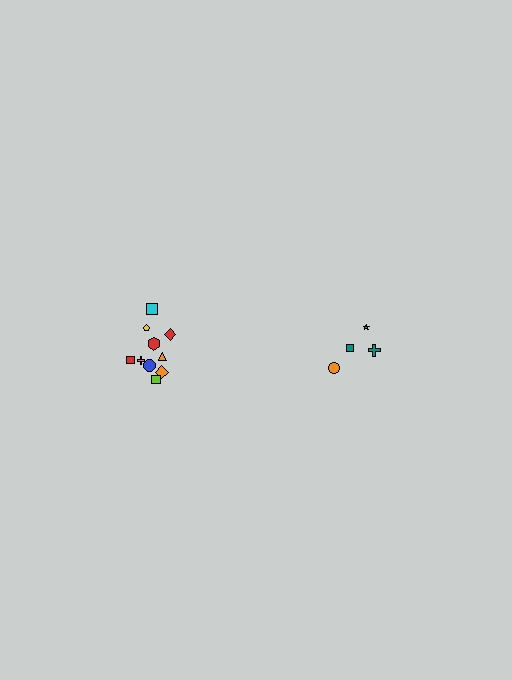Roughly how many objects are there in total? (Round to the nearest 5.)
Roughly 15 objects in total.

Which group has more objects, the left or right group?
The left group.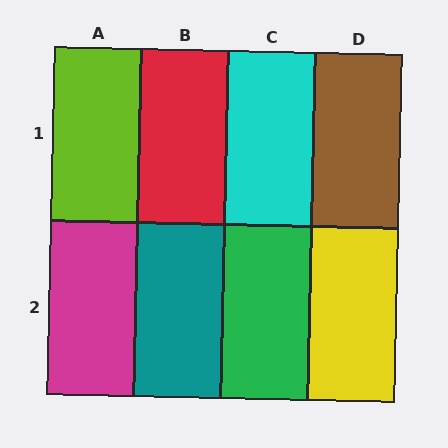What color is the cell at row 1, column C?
Cyan.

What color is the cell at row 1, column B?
Red.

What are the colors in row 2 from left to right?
Magenta, teal, green, yellow.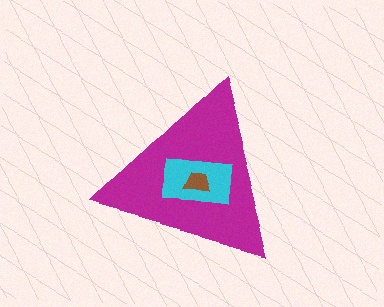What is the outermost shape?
The magenta triangle.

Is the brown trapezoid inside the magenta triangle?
Yes.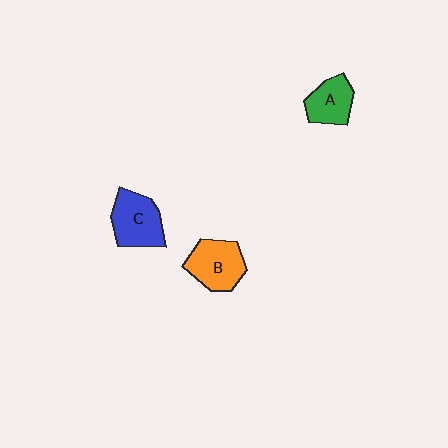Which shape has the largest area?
Shape C (blue).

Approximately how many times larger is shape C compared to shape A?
Approximately 1.3 times.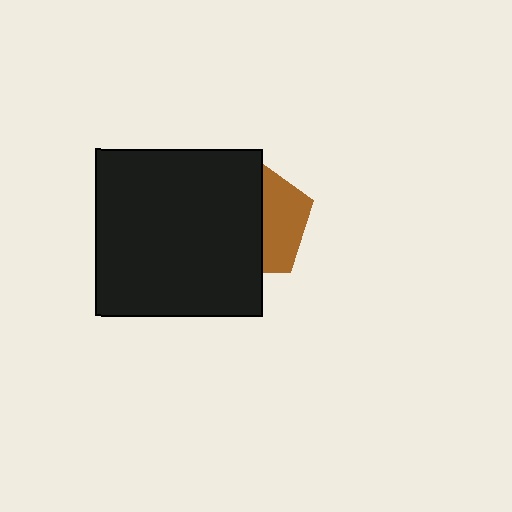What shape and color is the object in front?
The object in front is a black square.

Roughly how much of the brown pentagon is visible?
A small part of it is visible (roughly 38%).